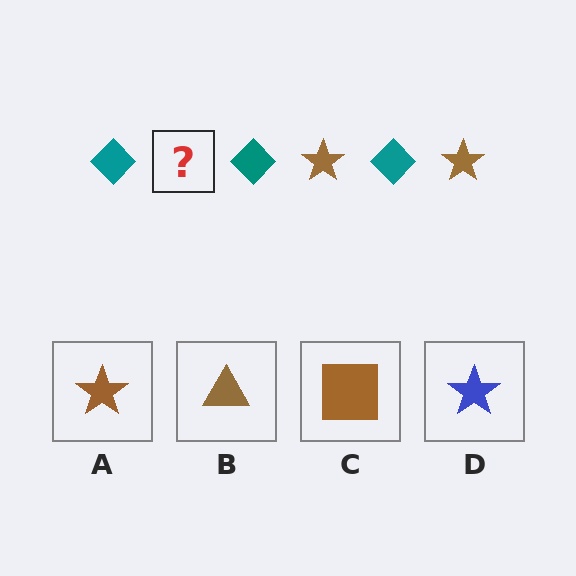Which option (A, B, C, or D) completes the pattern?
A.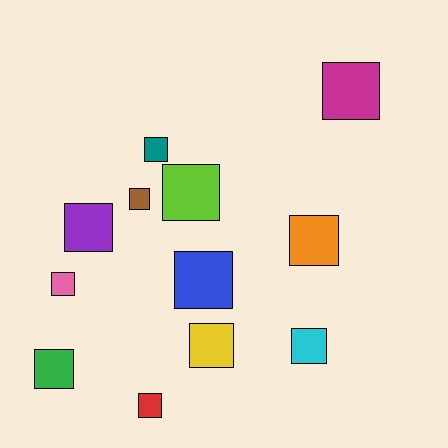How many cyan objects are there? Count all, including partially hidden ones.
There is 1 cyan object.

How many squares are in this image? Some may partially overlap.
There are 12 squares.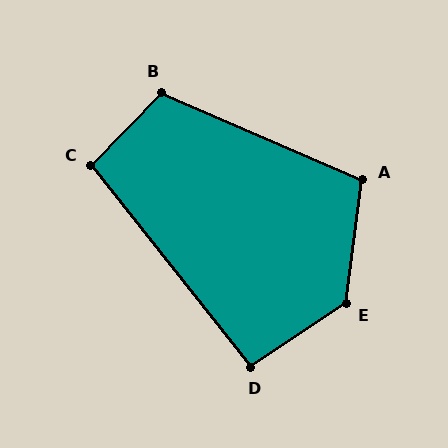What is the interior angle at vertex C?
Approximately 97 degrees (obtuse).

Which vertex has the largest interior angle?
E, at approximately 131 degrees.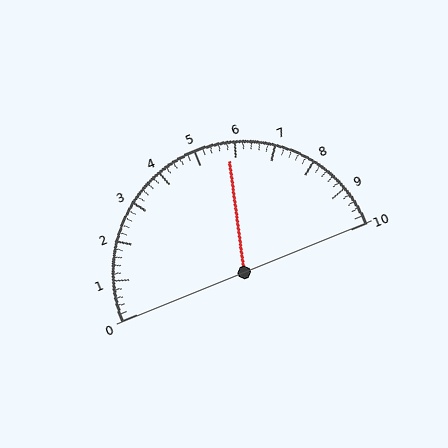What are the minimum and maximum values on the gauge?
The gauge ranges from 0 to 10.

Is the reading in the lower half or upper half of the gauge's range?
The reading is in the upper half of the range (0 to 10).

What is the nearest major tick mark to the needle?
The nearest major tick mark is 6.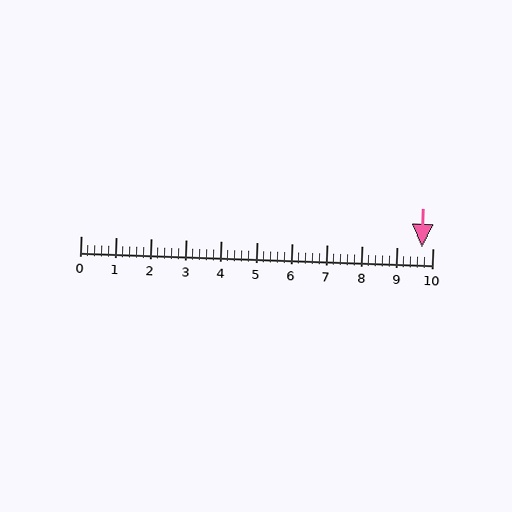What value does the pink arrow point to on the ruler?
The pink arrow points to approximately 9.7.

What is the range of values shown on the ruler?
The ruler shows values from 0 to 10.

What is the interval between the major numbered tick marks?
The major tick marks are spaced 1 units apart.